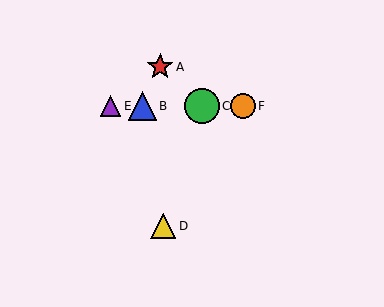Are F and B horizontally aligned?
Yes, both are at y≈106.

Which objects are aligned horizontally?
Objects B, C, E, F are aligned horizontally.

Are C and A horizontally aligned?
No, C is at y≈106 and A is at y≈67.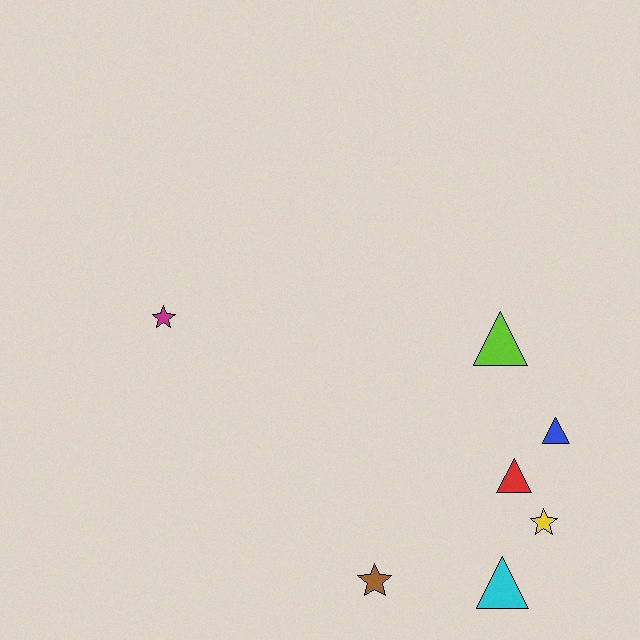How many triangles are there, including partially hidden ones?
There are 4 triangles.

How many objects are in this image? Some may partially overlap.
There are 7 objects.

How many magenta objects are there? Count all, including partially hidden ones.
There is 1 magenta object.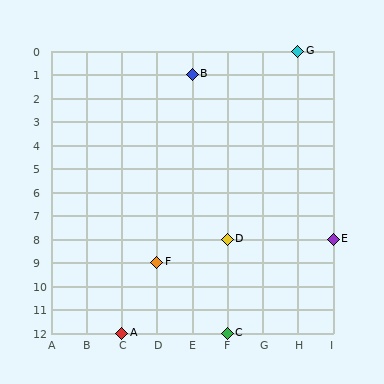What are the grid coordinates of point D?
Point D is at grid coordinates (F, 8).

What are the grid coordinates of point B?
Point B is at grid coordinates (E, 1).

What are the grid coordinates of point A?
Point A is at grid coordinates (C, 12).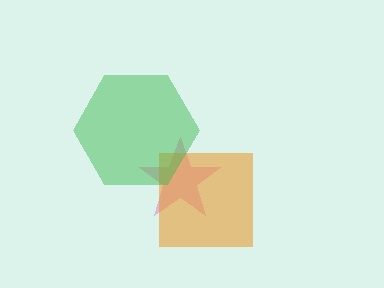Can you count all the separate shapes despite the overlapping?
Yes, there are 3 separate shapes.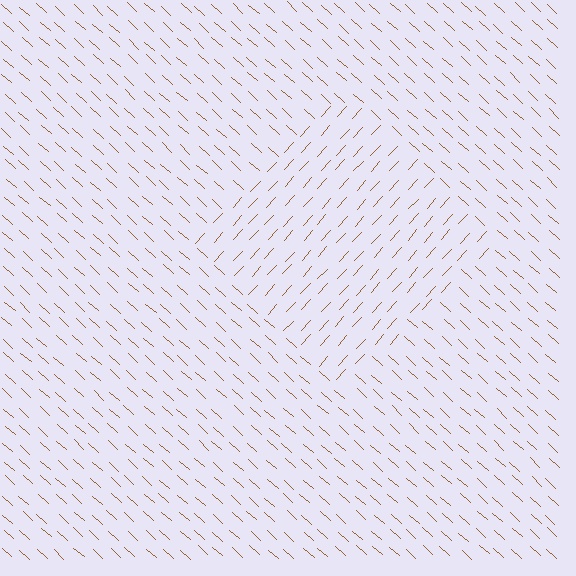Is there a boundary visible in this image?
Yes, there is a texture boundary formed by a change in line orientation.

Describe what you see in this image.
The image is filled with small brown line segments. A diamond region in the image has lines oriented differently from the surrounding lines, creating a visible texture boundary.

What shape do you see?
I see a diamond.